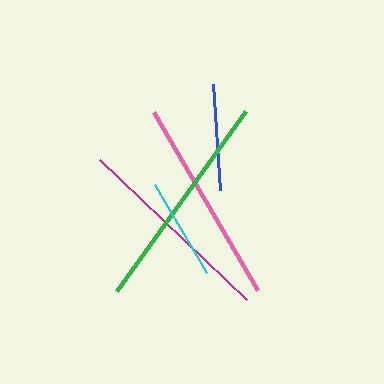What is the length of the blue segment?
The blue segment is approximately 106 pixels long.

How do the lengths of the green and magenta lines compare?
The green and magenta lines are approximately the same length.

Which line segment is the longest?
The green line is the longest at approximately 221 pixels.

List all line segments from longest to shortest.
From longest to shortest: green, pink, magenta, blue, cyan.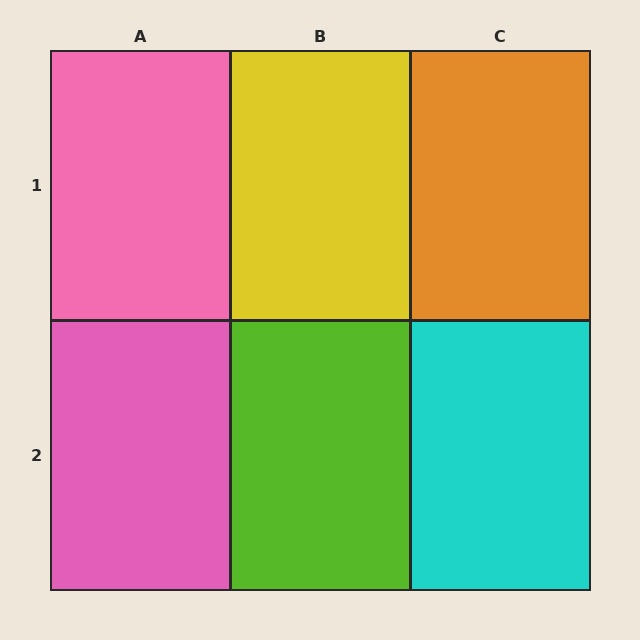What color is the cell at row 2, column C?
Cyan.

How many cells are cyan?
1 cell is cyan.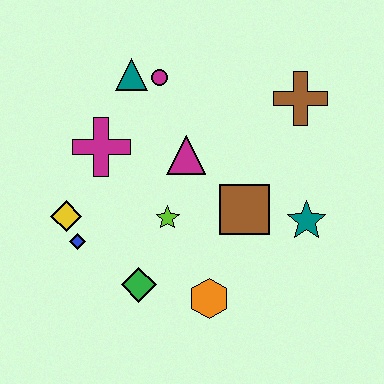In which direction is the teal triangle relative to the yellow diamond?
The teal triangle is above the yellow diamond.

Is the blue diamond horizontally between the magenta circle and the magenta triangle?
No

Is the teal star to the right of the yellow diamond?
Yes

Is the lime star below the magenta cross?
Yes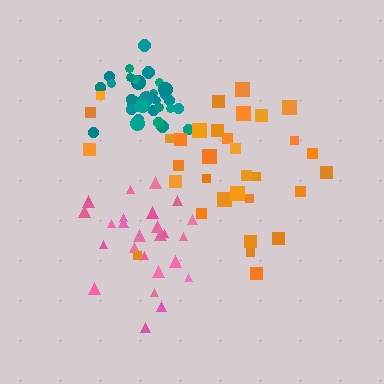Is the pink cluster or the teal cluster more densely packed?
Teal.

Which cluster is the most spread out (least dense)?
Orange.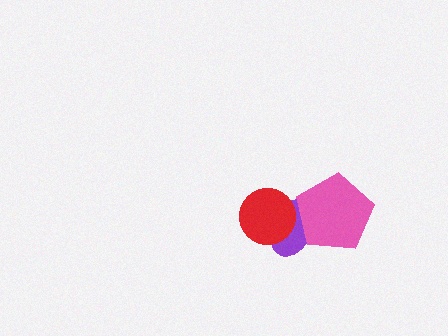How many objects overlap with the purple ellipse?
2 objects overlap with the purple ellipse.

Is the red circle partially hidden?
No, no other shape covers it.